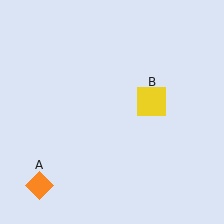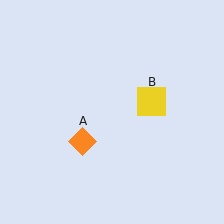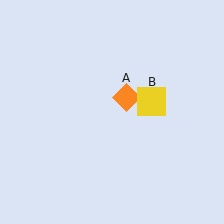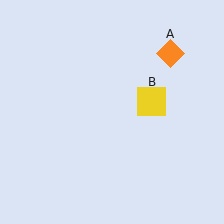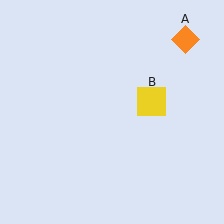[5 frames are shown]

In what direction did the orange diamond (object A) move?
The orange diamond (object A) moved up and to the right.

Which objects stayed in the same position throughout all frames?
Yellow square (object B) remained stationary.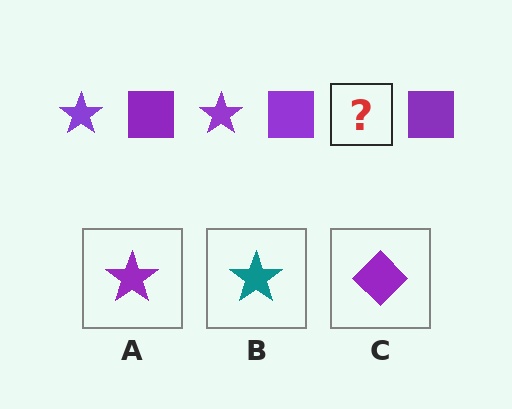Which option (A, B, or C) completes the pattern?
A.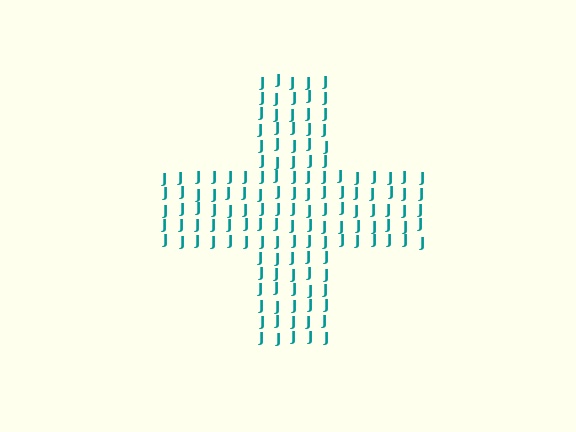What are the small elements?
The small elements are letter J's.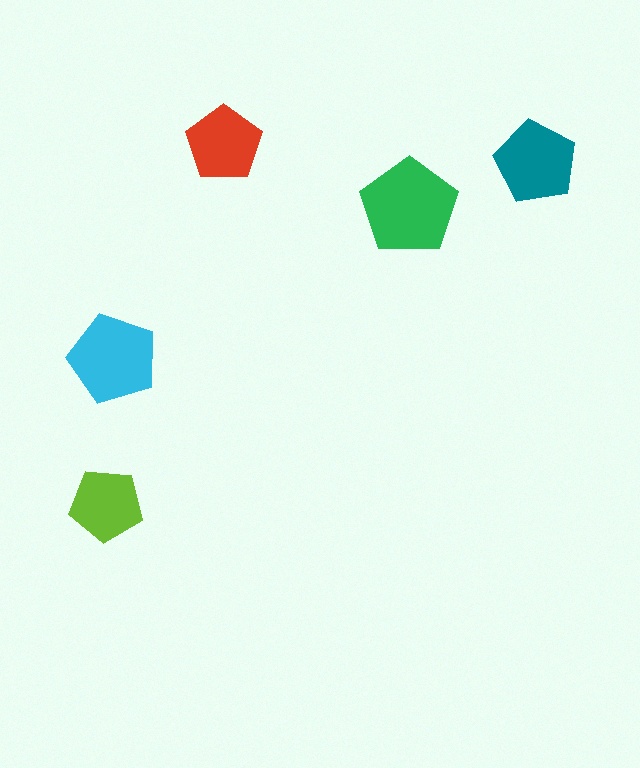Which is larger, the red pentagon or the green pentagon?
The green one.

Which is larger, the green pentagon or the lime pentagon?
The green one.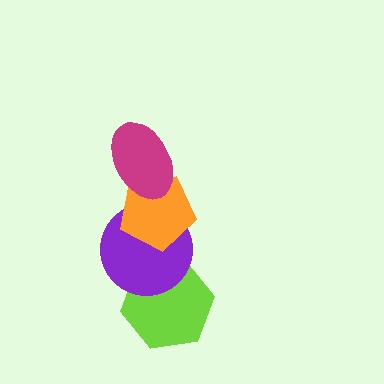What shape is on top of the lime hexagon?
The purple circle is on top of the lime hexagon.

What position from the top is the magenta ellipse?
The magenta ellipse is 1st from the top.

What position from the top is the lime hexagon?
The lime hexagon is 4th from the top.